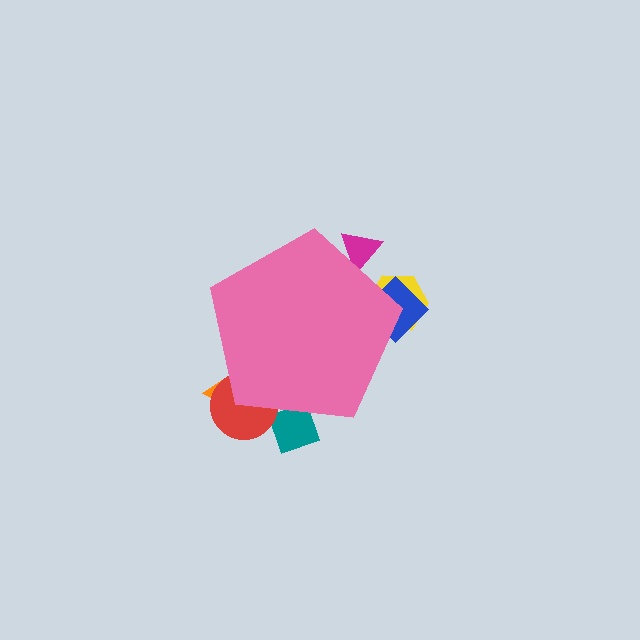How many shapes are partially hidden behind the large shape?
6 shapes are partially hidden.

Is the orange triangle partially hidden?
Yes, the orange triangle is partially hidden behind the pink pentagon.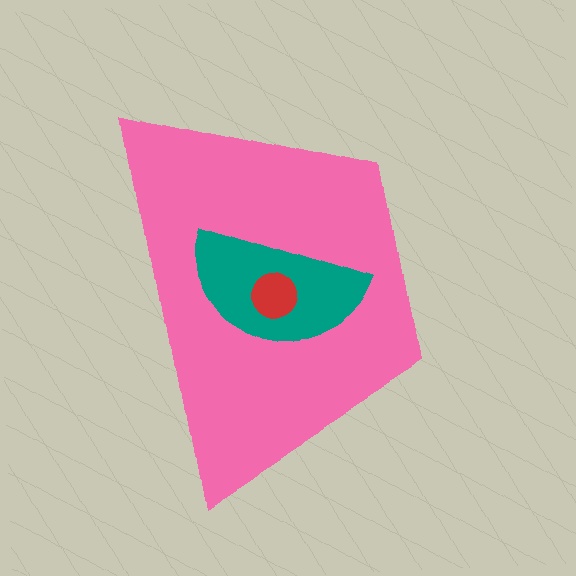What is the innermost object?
The red circle.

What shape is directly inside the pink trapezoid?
The teal semicircle.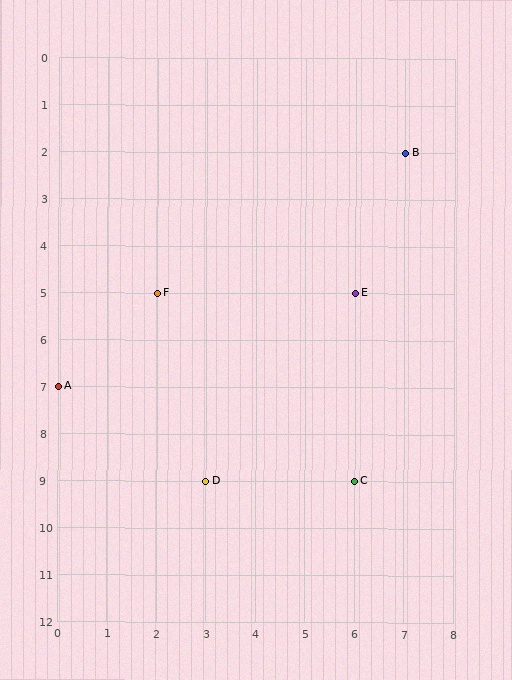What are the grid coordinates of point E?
Point E is at grid coordinates (6, 5).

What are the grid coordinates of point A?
Point A is at grid coordinates (0, 7).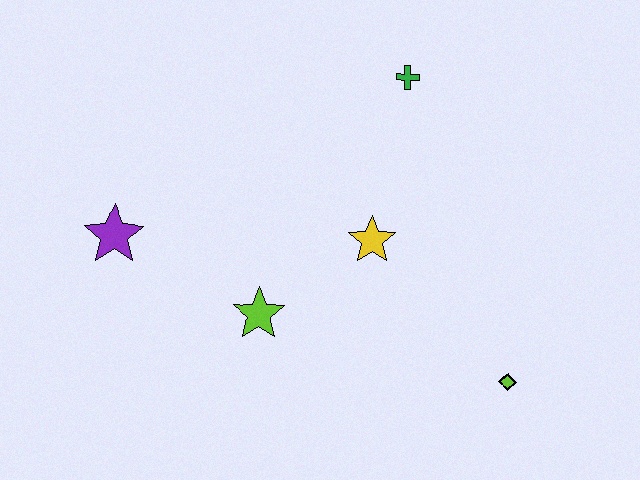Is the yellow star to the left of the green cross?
Yes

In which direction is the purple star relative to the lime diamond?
The purple star is to the left of the lime diamond.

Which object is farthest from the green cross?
The purple star is farthest from the green cross.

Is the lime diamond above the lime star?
No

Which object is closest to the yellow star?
The lime star is closest to the yellow star.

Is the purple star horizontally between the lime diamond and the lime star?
No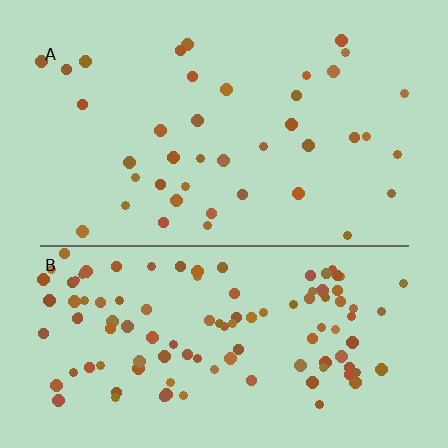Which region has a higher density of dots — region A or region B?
B (the bottom).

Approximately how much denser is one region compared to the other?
Approximately 2.8× — region B over region A.